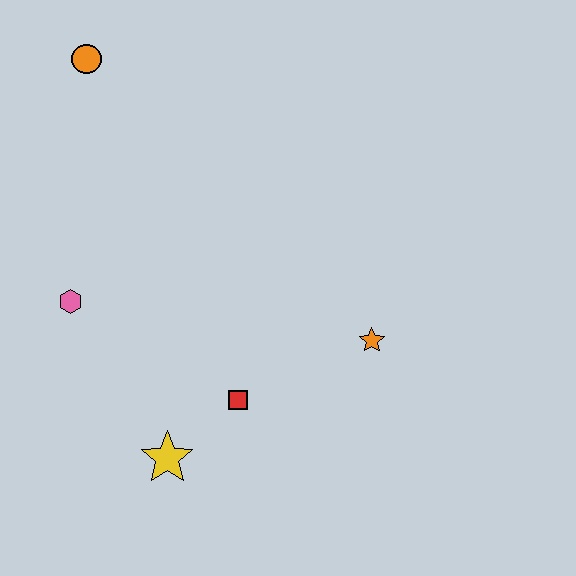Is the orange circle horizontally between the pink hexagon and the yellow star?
Yes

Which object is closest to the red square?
The yellow star is closest to the red square.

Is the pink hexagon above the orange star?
Yes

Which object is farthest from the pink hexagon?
The orange star is farthest from the pink hexagon.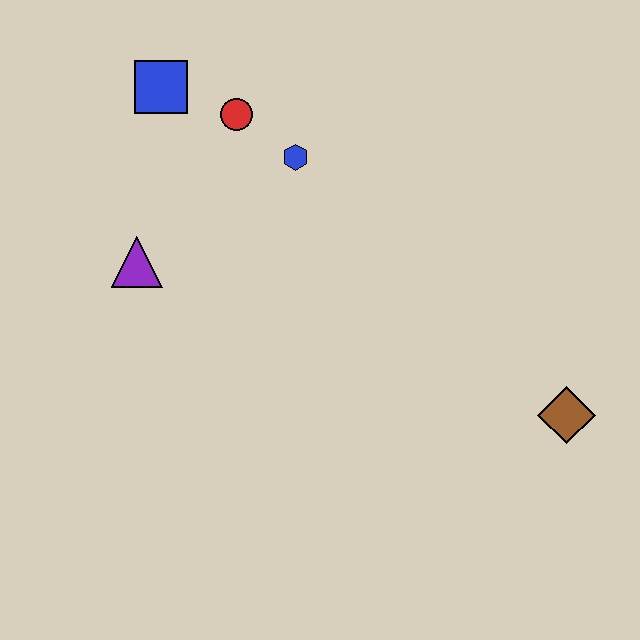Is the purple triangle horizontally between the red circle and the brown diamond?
No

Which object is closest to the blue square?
The red circle is closest to the blue square.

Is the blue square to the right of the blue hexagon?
No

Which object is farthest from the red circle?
The brown diamond is farthest from the red circle.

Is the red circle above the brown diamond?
Yes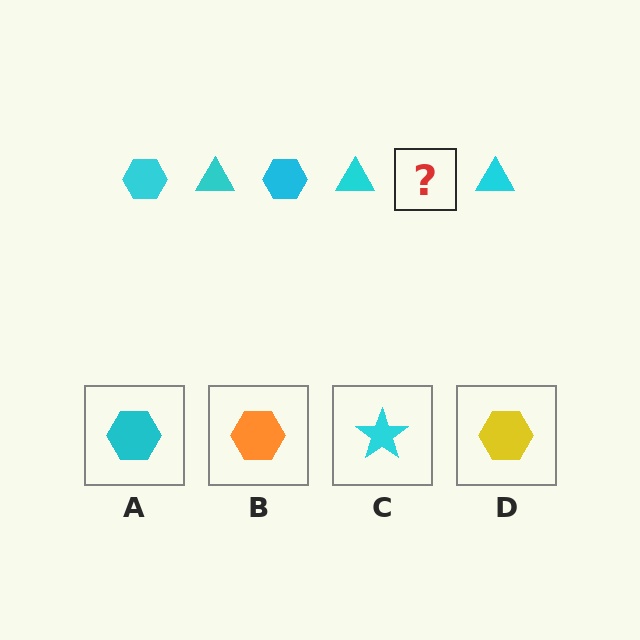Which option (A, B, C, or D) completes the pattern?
A.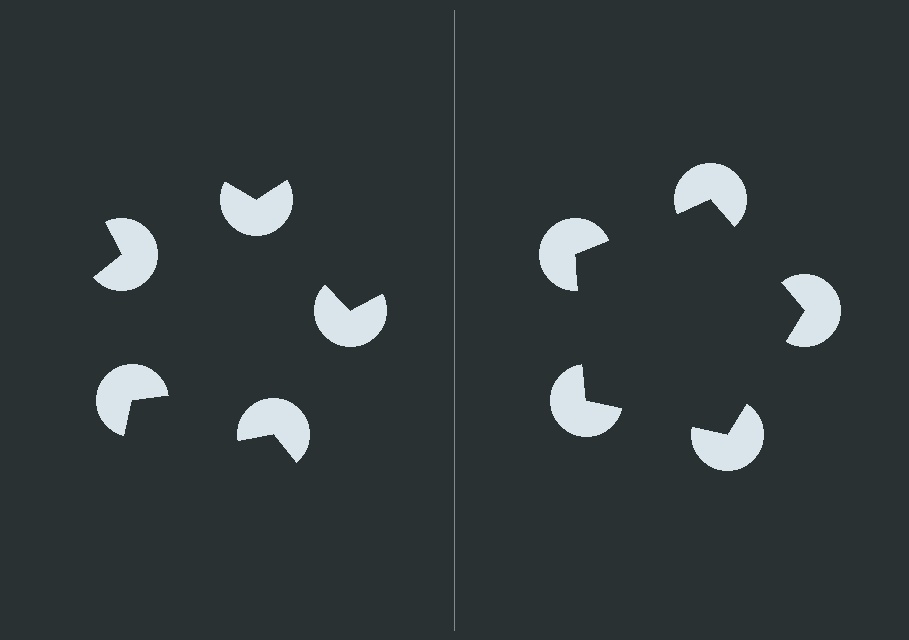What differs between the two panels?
The pac-man discs are positioned identically on both sides; only the wedge orientations differ. On the right they align to a pentagon; on the left they are misaligned.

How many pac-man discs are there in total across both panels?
10 — 5 on each side.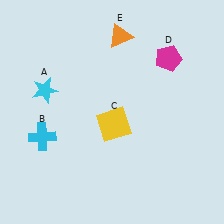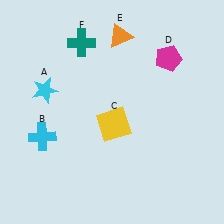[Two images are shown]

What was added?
A teal cross (F) was added in Image 2.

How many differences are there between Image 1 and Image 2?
There is 1 difference between the two images.